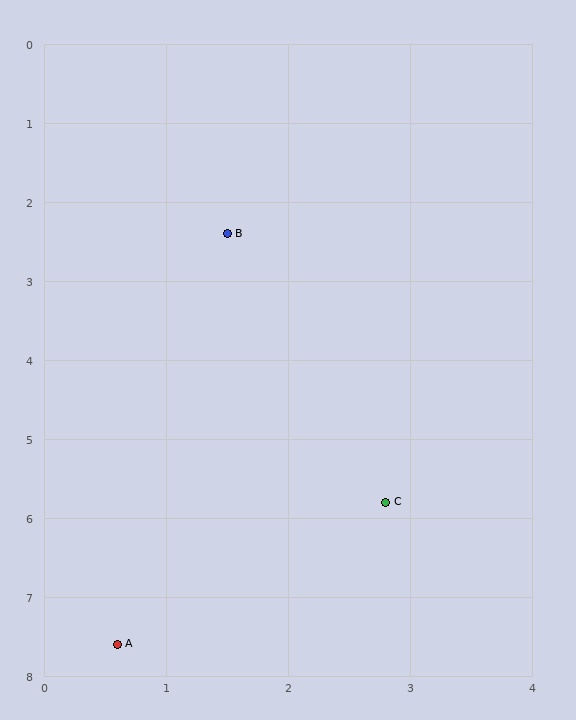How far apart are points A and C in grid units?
Points A and C are about 2.8 grid units apart.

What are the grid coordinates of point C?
Point C is at approximately (2.8, 5.8).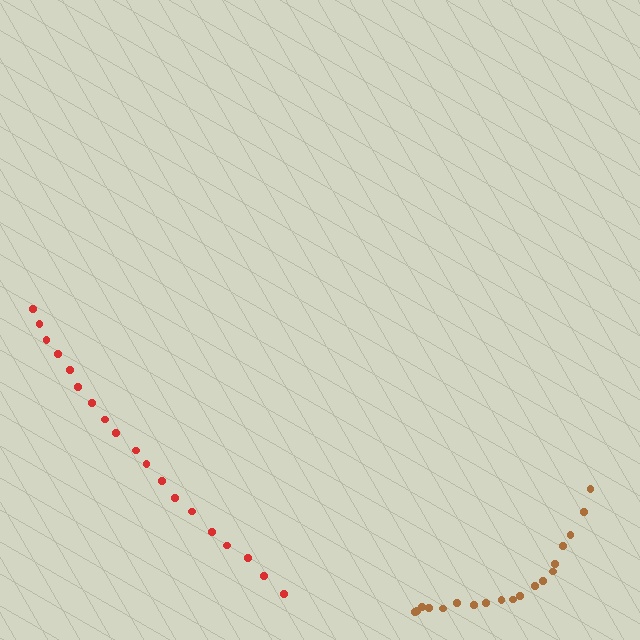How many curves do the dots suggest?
There are 2 distinct paths.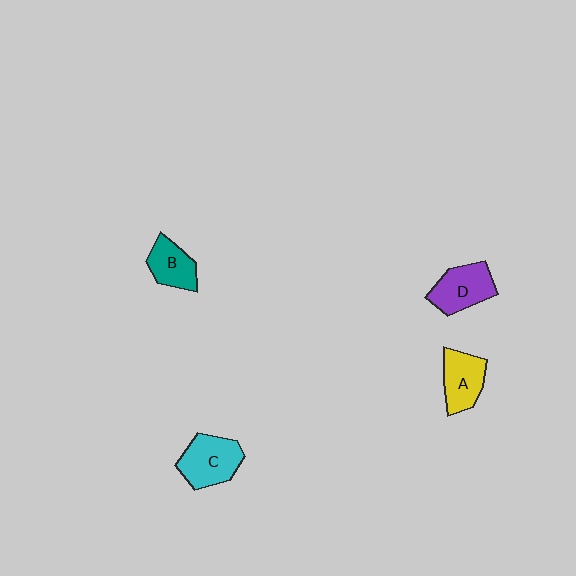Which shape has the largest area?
Shape C (cyan).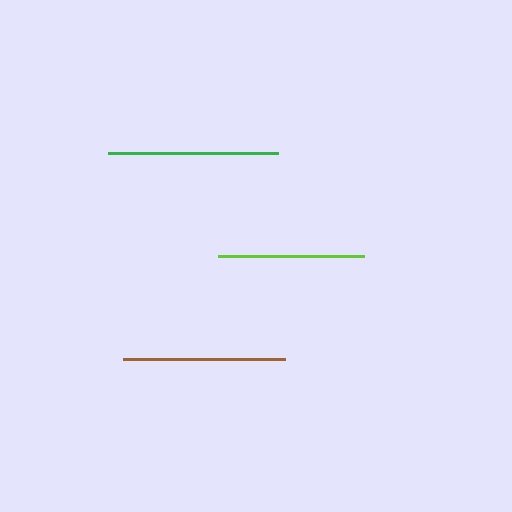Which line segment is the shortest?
The lime line is the shortest at approximately 146 pixels.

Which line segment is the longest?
The green line is the longest at approximately 170 pixels.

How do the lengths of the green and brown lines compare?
The green and brown lines are approximately the same length.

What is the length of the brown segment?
The brown segment is approximately 162 pixels long.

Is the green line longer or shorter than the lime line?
The green line is longer than the lime line.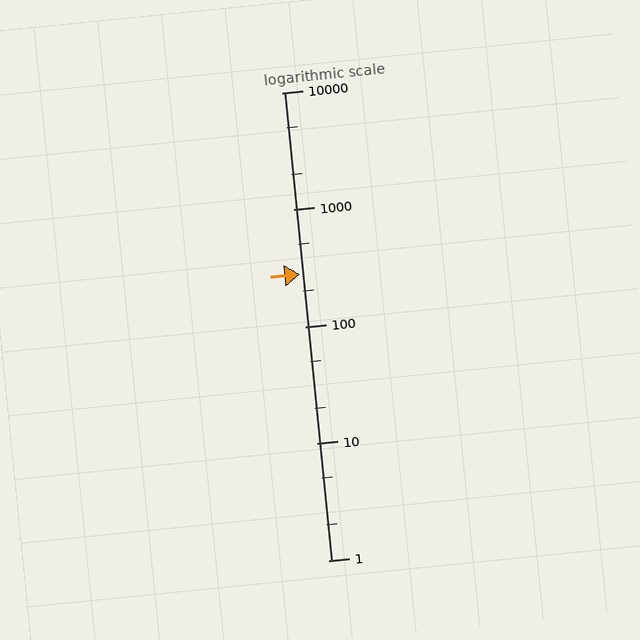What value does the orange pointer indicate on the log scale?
The pointer indicates approximately 280.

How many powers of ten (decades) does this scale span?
The scale spans 4 decades, from 1 to 10000.